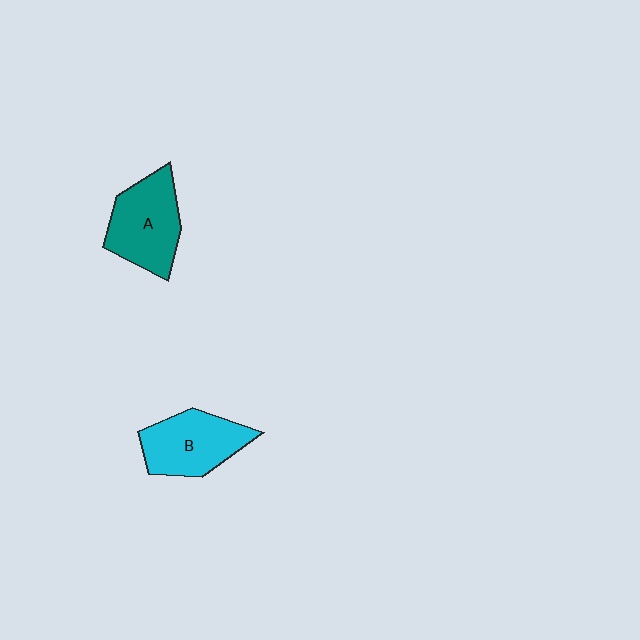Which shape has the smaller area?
Shape B (cyan).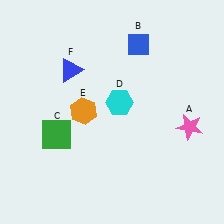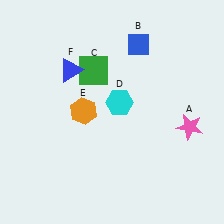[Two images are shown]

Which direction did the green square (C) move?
The green square (C) moved up.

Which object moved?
The green square (C) moved up.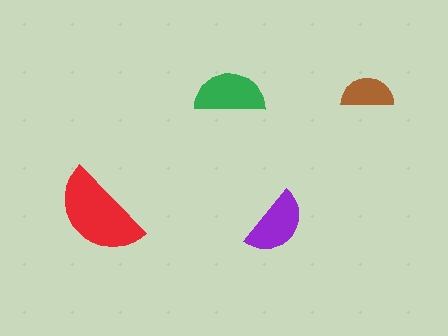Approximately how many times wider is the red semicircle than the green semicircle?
About 1.5 times wider.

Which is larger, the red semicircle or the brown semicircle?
The red one.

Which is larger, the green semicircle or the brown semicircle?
The green one.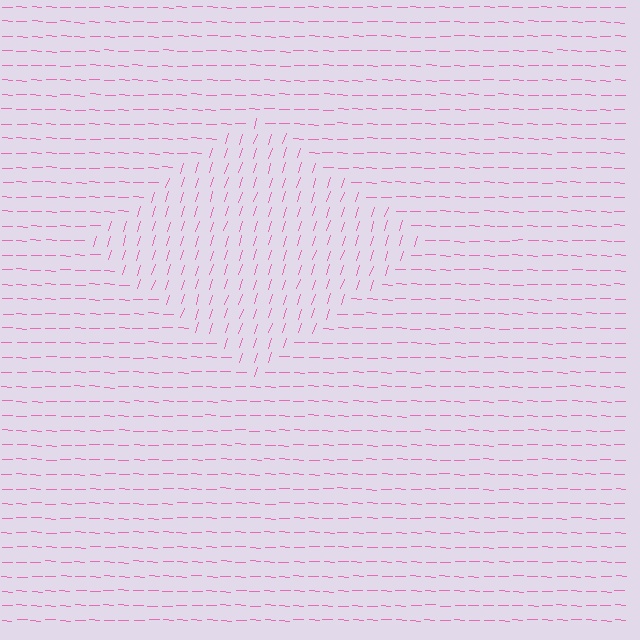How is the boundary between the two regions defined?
The boundary is defined purely by a change in line orientation (approximately 75 degrees difference). All lines are the same color and thickness.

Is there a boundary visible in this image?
Yes, there is a texture boundary formed by a change in line orientation.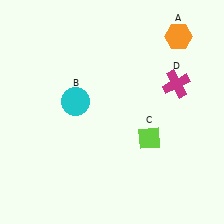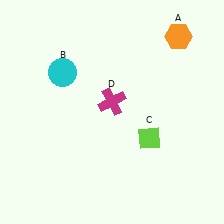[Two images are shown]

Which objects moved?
The objects that moved are: the cyan circle (B), the magenta cross (D).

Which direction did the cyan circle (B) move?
The cyan circle (B) moved up.